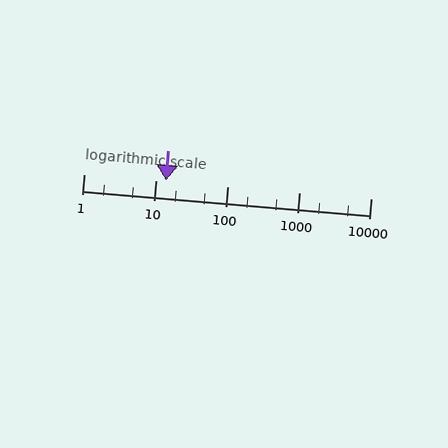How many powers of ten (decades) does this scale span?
The scale spans 4 decades, from 1 to 10000.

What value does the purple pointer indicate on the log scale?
The pointer indicates approximately 14.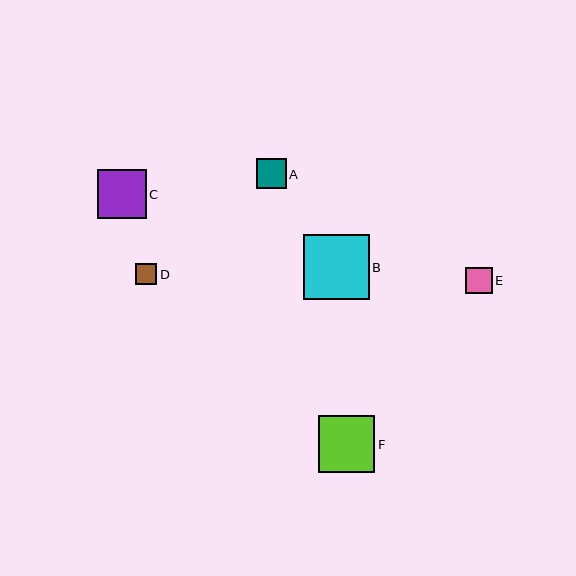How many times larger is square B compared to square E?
Square B is approximately 2.5 times the size of square E.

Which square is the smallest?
Square D is the smallest with a size of approximately 21 pixels.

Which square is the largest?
Square B is the largest with a size of approximately 65 pixels.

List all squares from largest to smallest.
From largest to smallest: B, F, C, A, E, D.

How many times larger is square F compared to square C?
Square F is approximately 1.2 times the size of square C.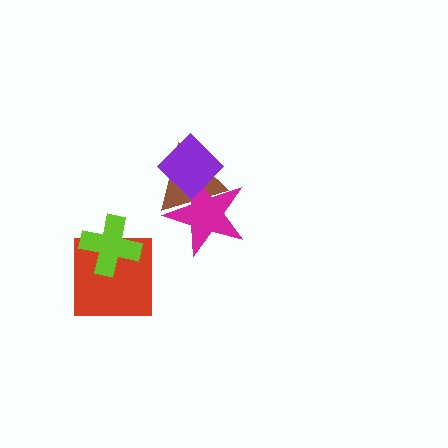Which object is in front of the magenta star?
The purple diamond is in front of the magenta star.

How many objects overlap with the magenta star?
2 objects overlap with the magenta star.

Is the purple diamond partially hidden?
No, no other shape covers it.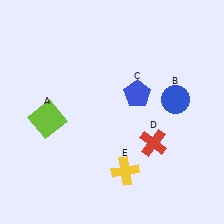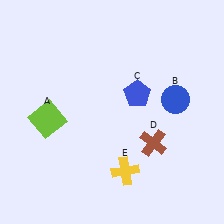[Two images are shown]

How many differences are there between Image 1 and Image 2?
There is 1 difference between the two images.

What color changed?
The cross (D) changed from red in Image 1 to brown in Image 2.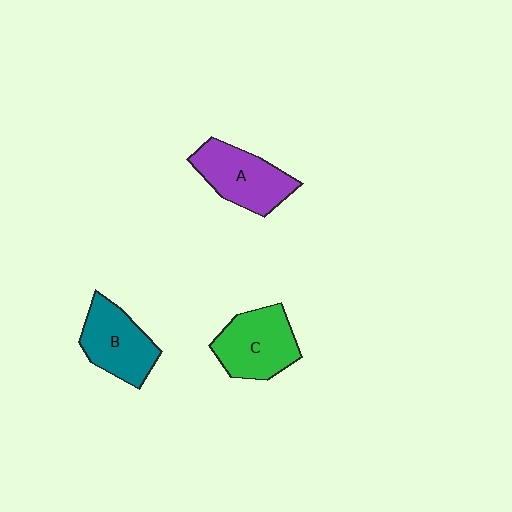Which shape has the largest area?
Shape C (green).